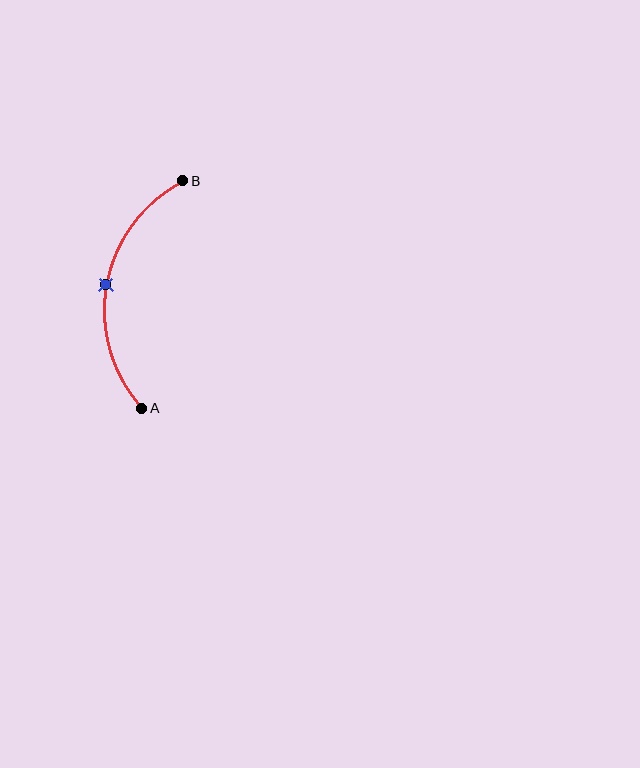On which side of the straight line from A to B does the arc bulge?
The arc bulges to the left of the straight line connecting A and B.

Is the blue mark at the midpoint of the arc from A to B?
Yes. The blue mark lies on the arc at equal arc-length from both A and B — it is the arc midpoint.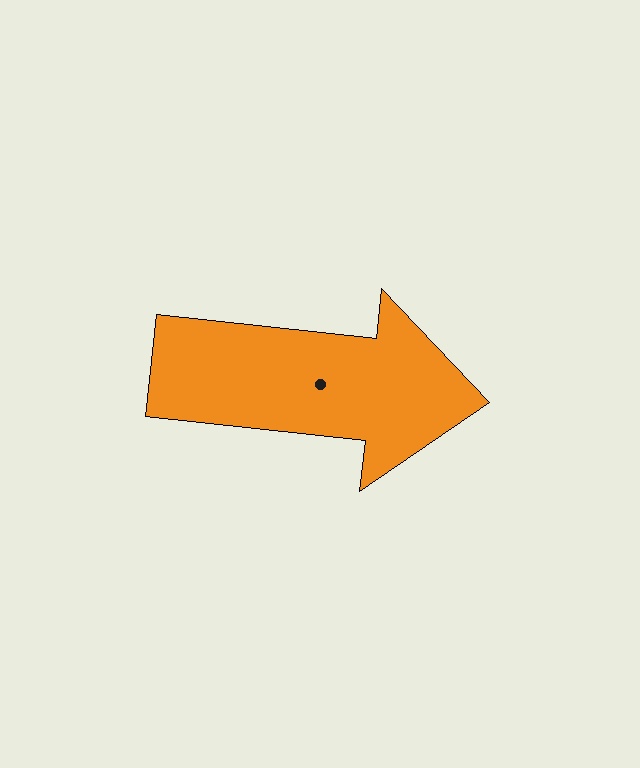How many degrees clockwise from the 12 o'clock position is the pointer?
Approximately 96 degrees.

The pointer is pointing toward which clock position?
Roughly 3 o'clock.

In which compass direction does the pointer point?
East.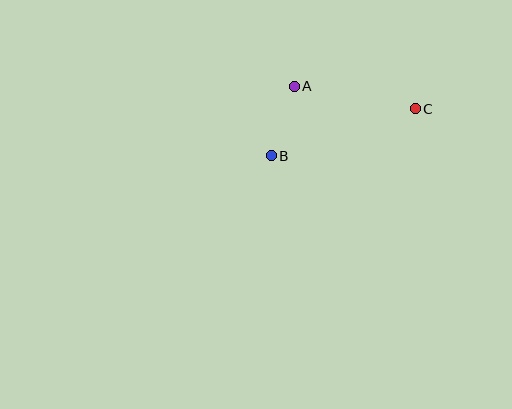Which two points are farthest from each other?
Points B and C are farthest from each other.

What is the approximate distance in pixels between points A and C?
The distance between A and C is approximately 123 pixels.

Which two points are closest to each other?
Points A and B are closest to each other.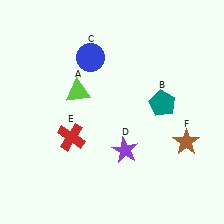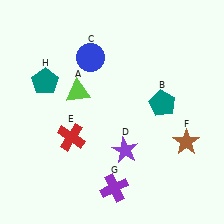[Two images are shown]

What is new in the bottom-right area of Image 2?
A purple cross (G) was added in the bottom-right area of Image 2.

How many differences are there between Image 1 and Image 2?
There are 2 differences between the two images.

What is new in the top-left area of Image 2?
A teal pentagon (H) was added in the top-left area of Image 2.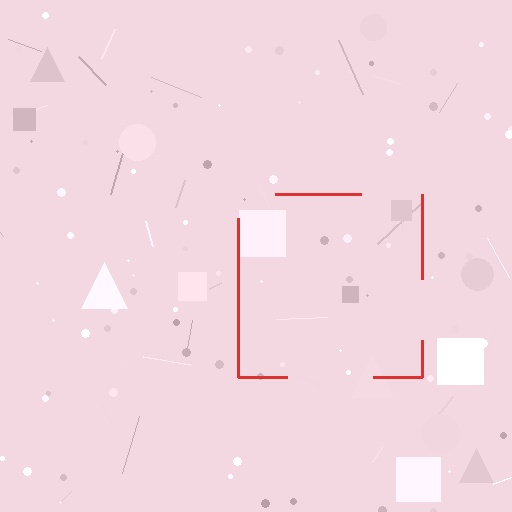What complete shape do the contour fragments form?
The contour fragments form a square.